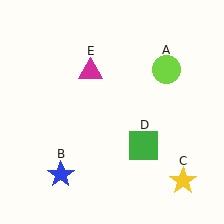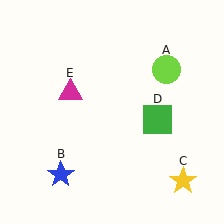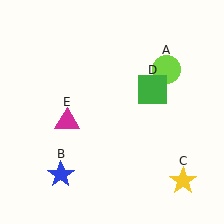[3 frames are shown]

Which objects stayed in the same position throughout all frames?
Lime circle (object A) and blue star (object B) and yellow star (object C) remained stationary.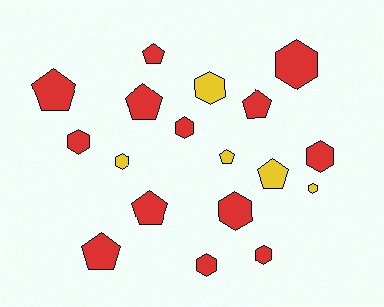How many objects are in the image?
There are 18 objects.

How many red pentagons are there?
There are 6 red pentagons.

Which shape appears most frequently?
Hexagon, with 10 objects.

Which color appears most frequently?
Red, with 13 objects.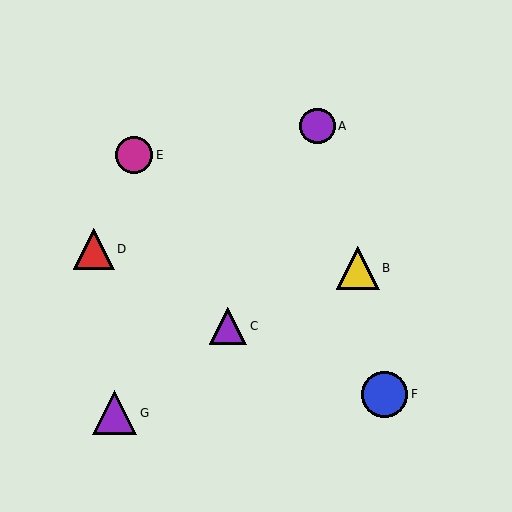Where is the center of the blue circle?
The center of the blue circle is at (385, 394).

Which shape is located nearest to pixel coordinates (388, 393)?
The blue circle (labeled F) at (385, 394) is nearest to that location.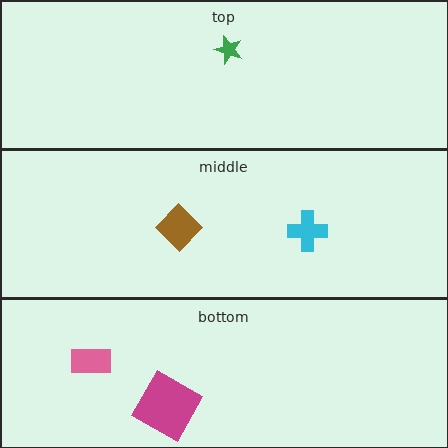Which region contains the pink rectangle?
The bottom region.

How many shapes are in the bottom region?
2.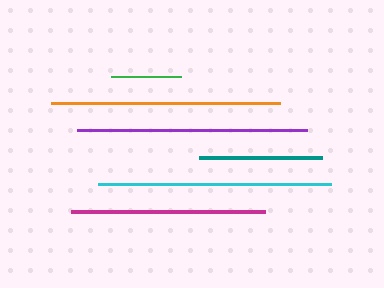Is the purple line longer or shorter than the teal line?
The purple line is longer than the teal line.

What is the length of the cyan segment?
The cyan segment is approximately 232 pixels long.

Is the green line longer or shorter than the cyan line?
The cyan line is longer than the green line.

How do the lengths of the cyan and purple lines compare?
The cyan and purple lines are approximately the same length.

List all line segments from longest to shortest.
From longest to shortest: cyan, purple, orange, magenta, teal, green.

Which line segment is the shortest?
The green line is the shortest at approximately 71 pixels.